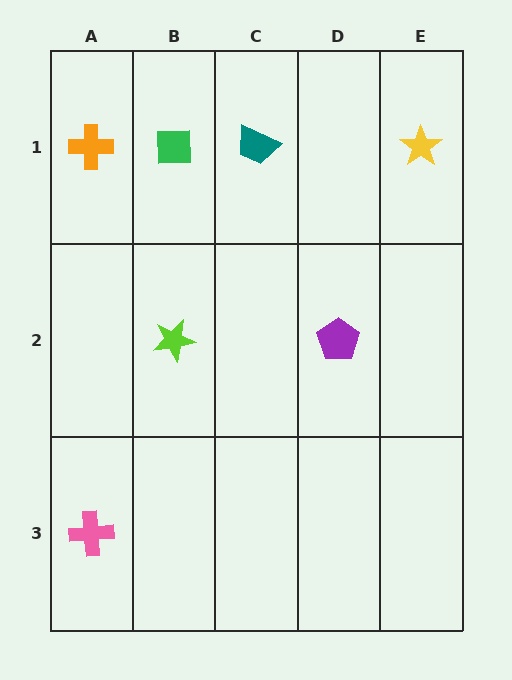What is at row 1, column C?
A teal trapezoid.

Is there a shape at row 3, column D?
No, that cell is empty.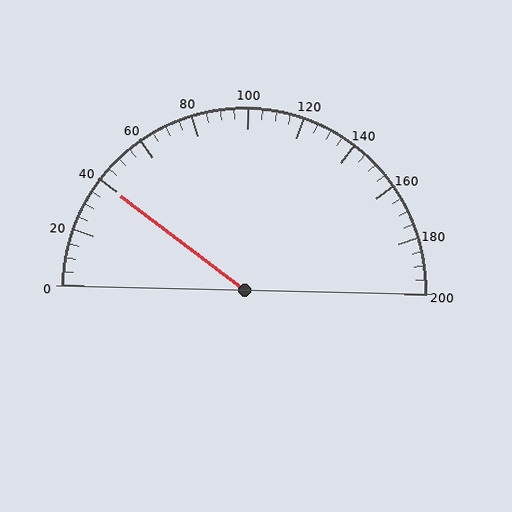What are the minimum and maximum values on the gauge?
The gauge ranges from 0 to 200.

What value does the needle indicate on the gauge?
The needle indicates approximately 40.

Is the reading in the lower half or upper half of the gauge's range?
The reading is in the lower half of the range (0 to 200).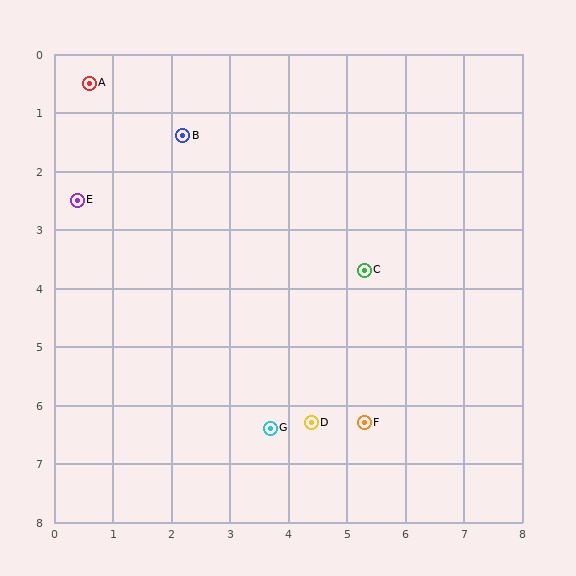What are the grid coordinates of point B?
Point B is at approximately (2.2, 1.4).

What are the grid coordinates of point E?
Point E is at approximately (0.4, 2.5).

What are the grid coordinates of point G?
Point G is at approximately (3.7, 6.4).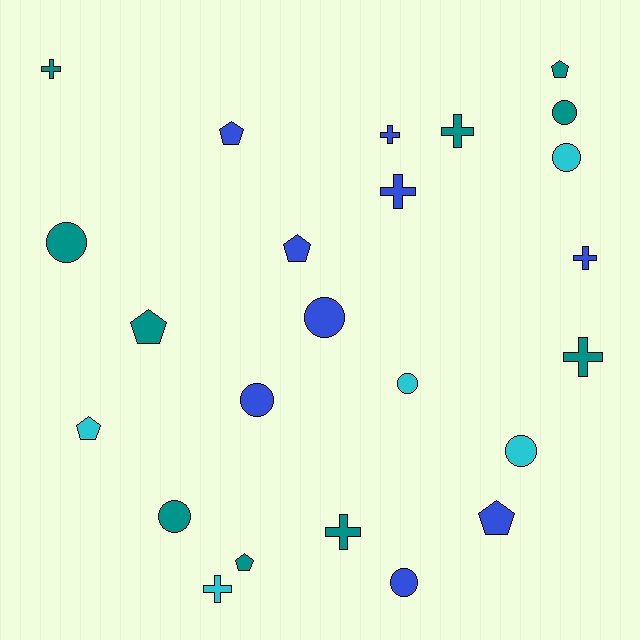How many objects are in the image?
There are 24 objects.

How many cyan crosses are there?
There is 1 cyan cross.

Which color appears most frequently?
Teal, with 10 objects.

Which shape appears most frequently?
Circle, with 9 objects.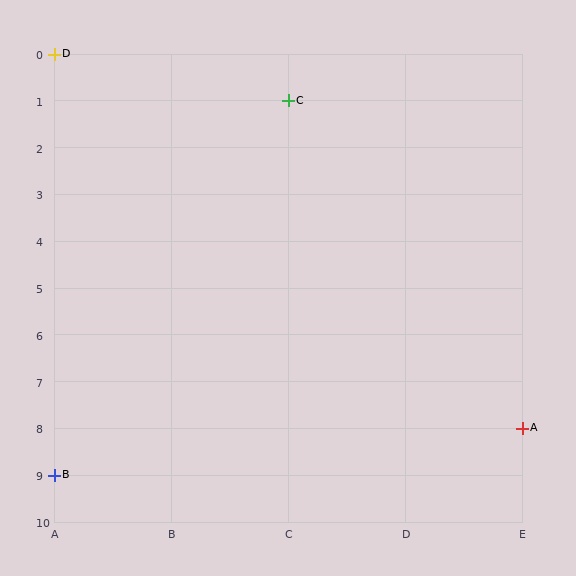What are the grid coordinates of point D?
Point D is at grid coordinates (A, 0).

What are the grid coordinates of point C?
Point C is at grid coordinates (C, 1).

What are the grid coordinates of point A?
Point A is at grid coordinates (E, 8).